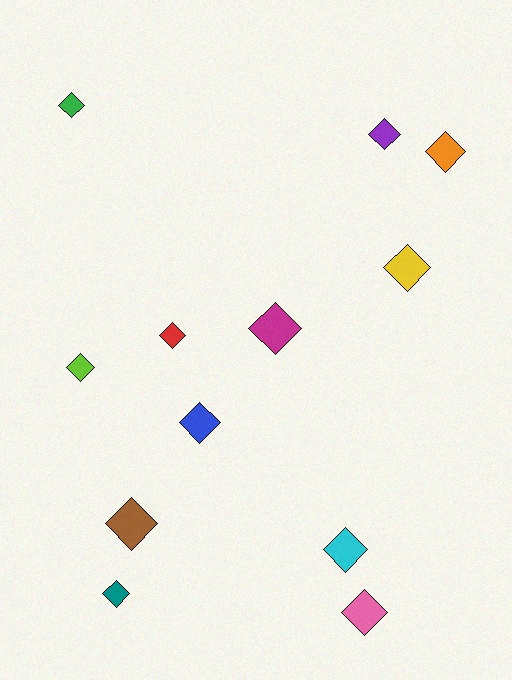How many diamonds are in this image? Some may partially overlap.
There are 12 diamonds.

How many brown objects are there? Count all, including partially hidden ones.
There is 1 brown object.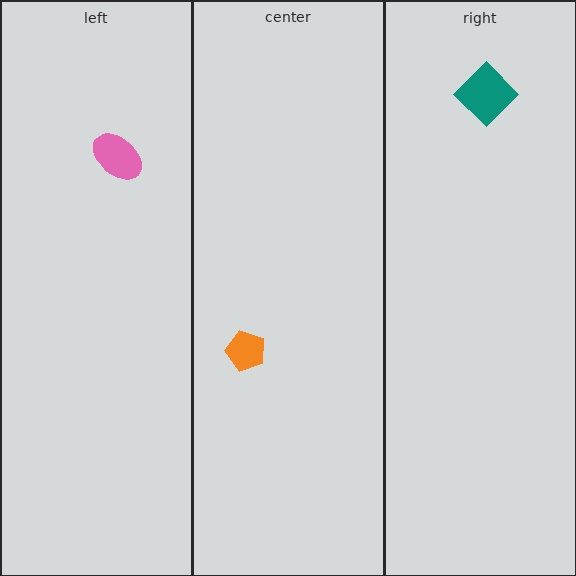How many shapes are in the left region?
1.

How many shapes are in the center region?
1.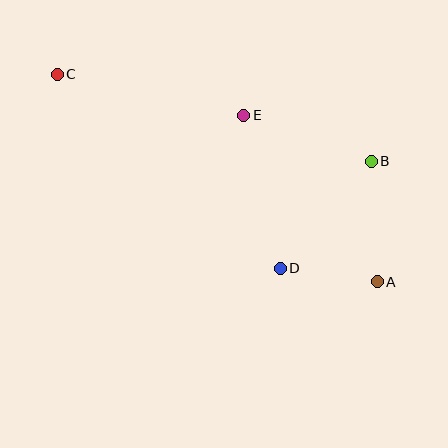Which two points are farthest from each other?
Points A and C are farthest from each other.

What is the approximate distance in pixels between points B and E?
The distance between B and E is approximately 136 pixels.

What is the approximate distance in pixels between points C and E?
The distance between C and E is approximately 191 pixels.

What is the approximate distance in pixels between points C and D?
The distance between C and D is approximately 296 pixels.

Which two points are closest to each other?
Points A and D are closest to each other.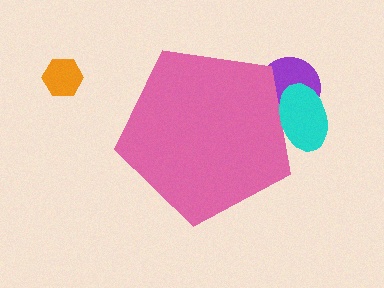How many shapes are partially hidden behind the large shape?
1 shape is partially hidden.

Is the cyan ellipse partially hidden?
No, the cyan ellipse is fully visible.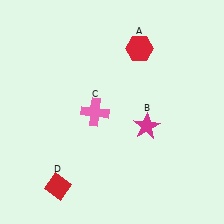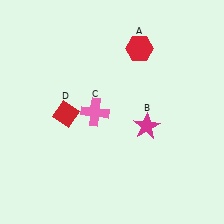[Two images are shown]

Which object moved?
The red diamond (D) moved up.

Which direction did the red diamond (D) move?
The red diamond (D) moved up.